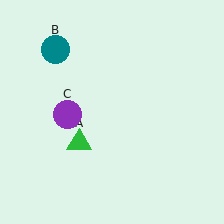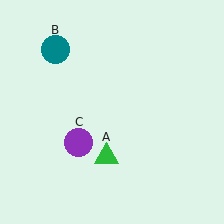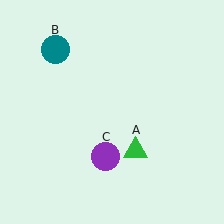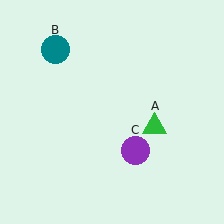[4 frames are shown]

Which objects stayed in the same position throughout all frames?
Teal circle (object B) remained stationary.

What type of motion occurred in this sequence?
The green triangle (object A), purple circle (object C) rotated counterclockwise around the center of the scene.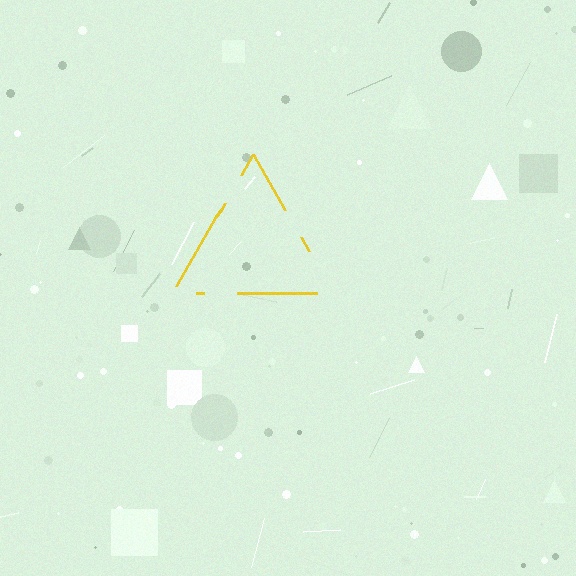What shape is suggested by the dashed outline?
The dashed outline suggests a triangle.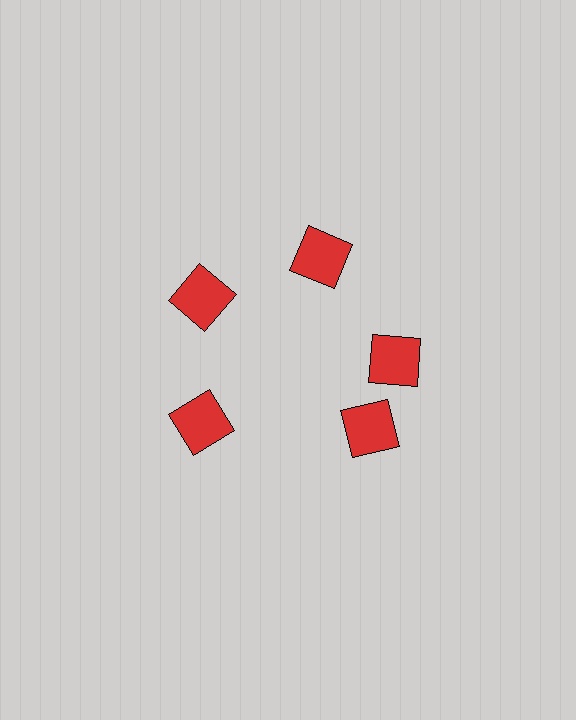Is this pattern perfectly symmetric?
No. The 5 red squares are arranged in a ring, but one element near the 5 o'clock position is rotated out of alignment along the ring, breaking the 5-fold rotational symmetry.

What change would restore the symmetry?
The symmetry would be restored by rotating it back into even spacing with its neighbors so that all 5 squares sit at equal angles and equal distance from the center.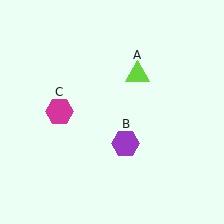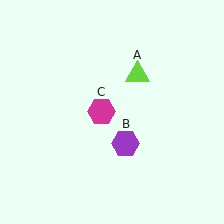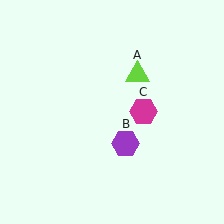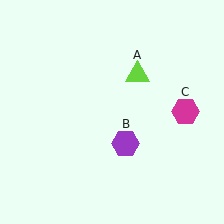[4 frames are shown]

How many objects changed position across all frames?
1 object changed position: magenta hexagon (object C).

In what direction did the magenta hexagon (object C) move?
The magenta hexagon (object C) moved right.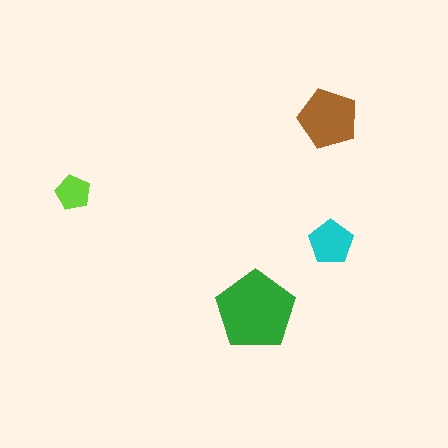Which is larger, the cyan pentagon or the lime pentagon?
The cyan one.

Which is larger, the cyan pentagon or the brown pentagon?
The brown one.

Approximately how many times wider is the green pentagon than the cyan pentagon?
About 2 times wider.